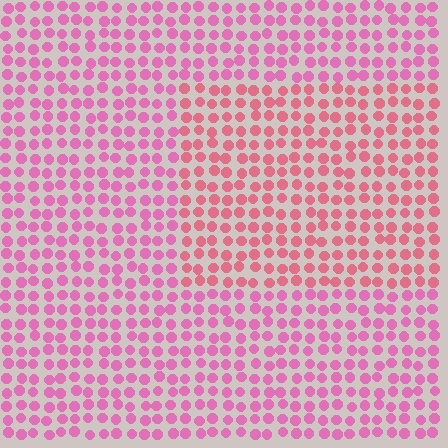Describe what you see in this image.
The image is filled with small pink elements in a uniform arrangement. A rectangle-shaped region is visible where the elements are tinted to a slightly different hue, forming a subtle color boundary.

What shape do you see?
I see a rectangle.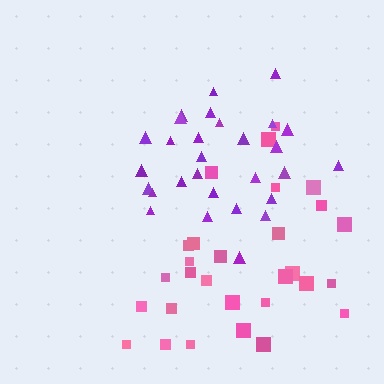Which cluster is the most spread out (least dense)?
Pink.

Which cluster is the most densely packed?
Purple.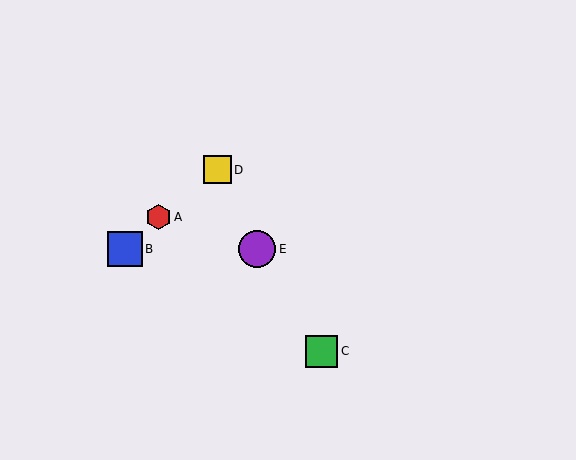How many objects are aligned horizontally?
2 objects (B, E) are aligned horizontally.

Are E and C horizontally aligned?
No, E is at y≈249 and C is at y≈351.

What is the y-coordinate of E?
Object E is at y≈249.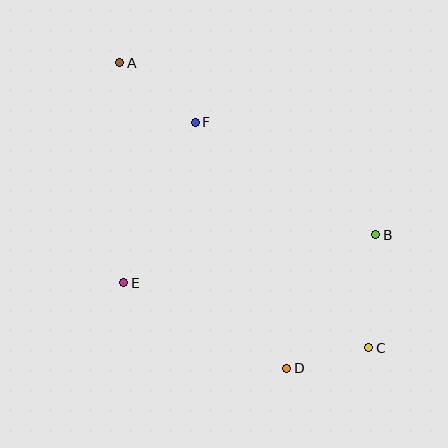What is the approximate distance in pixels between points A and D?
The distance between A and D is approximately 348 pixels.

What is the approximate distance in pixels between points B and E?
The distance between B and E is approximately 257 pixels.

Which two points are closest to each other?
Points C and D are closest to each other.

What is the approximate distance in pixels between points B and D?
The distance between B and D is approximately 160 pixels.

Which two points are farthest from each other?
Points A and C are farthest from each other.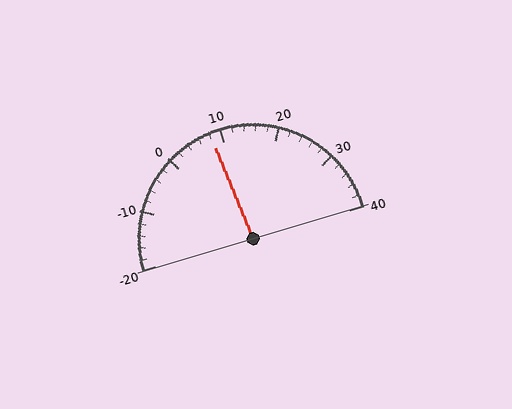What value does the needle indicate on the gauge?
The needle indicates approximately 8.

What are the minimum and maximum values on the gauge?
The gauge ranges from -20 to 40.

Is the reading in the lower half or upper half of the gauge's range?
The reading is in the lower half of the range (-20 to 40).